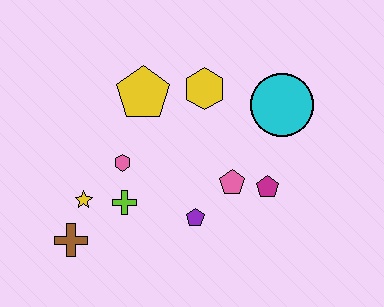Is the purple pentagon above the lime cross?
No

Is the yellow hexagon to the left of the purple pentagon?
No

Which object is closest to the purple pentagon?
The pink pentagon is closest to the purple pentagon.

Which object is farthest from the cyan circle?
The brown cross is farthest from the cyan circle.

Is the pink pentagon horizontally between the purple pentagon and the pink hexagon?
No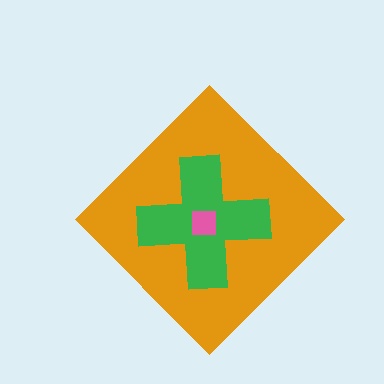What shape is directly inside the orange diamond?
The green cross.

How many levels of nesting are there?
3.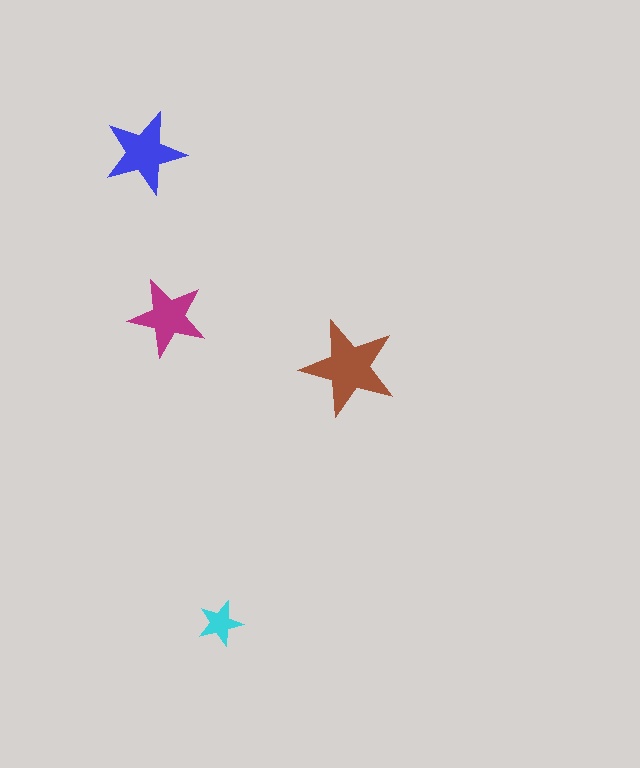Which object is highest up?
The blue star is topmost.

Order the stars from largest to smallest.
the brown one, the blue one, the magenta one, the cyan one.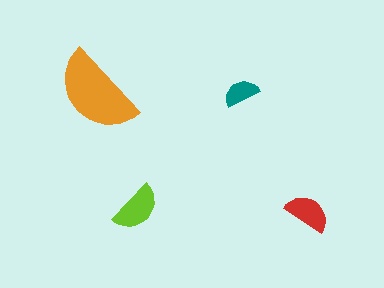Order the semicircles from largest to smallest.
the orange one, the lime one, the red one, the teal one.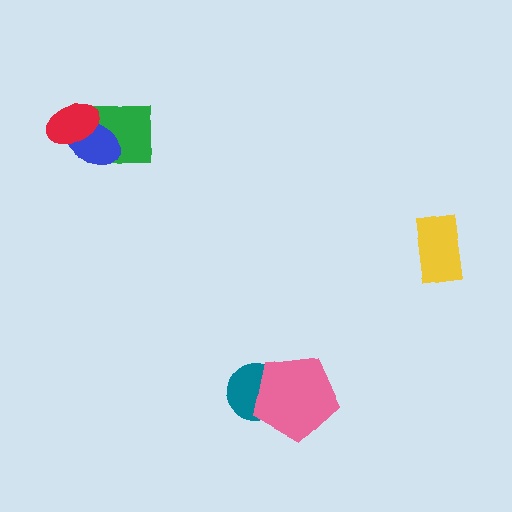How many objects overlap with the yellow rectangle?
0 objects overlap with the yellow rectangle.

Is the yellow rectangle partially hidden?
No, no other shape covers it.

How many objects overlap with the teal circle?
1 object overlaps with the teal circle.